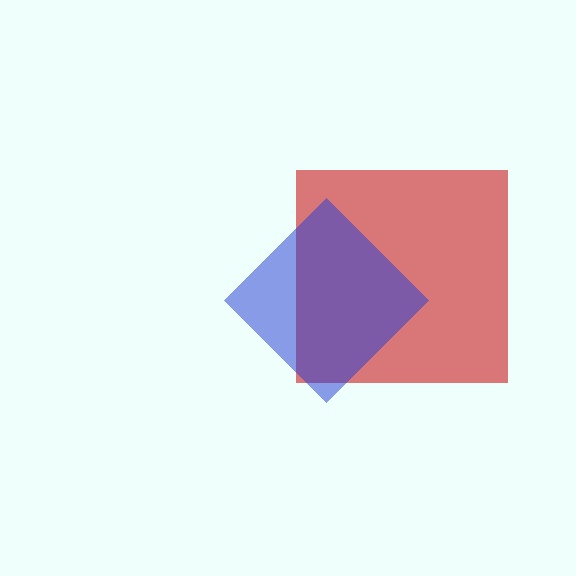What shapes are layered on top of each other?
The layered shapes are: a red square, a blue diamond.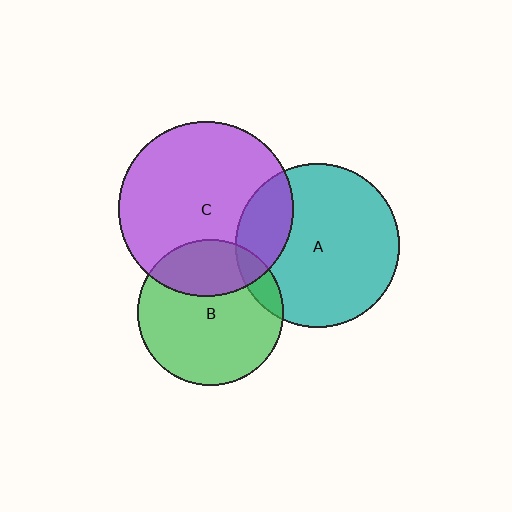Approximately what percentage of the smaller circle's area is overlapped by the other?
Approximately 20%.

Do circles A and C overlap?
Yes.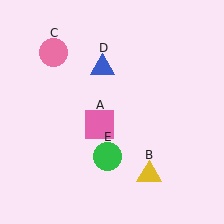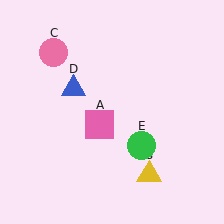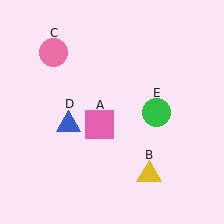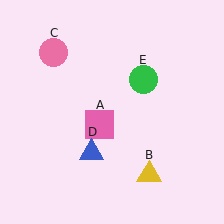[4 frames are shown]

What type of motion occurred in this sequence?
The blue triangle (object D), green circle (object E) rotated counterclockwise around the center of the scene.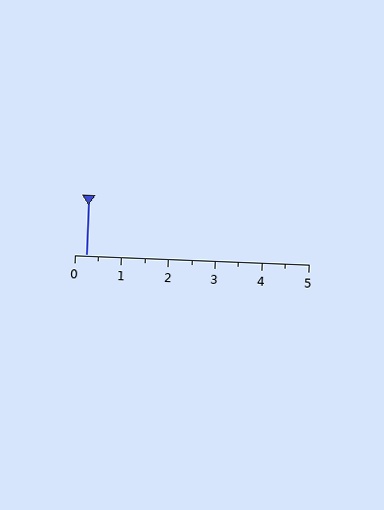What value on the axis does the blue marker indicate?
The marker indicates approximately 0.2.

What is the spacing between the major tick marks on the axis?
The major ticks are spaced 1 apart.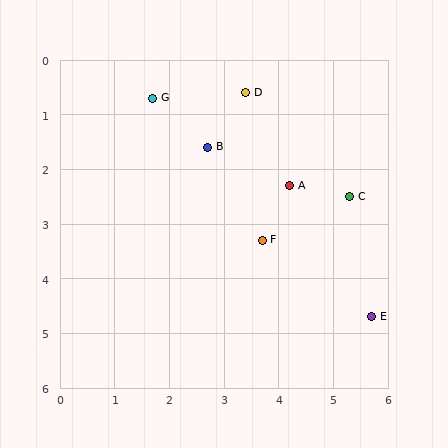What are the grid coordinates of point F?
Point F is at approximately (3.7, 3.3).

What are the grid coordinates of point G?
Point G is at approximately (1.7, 0.7).